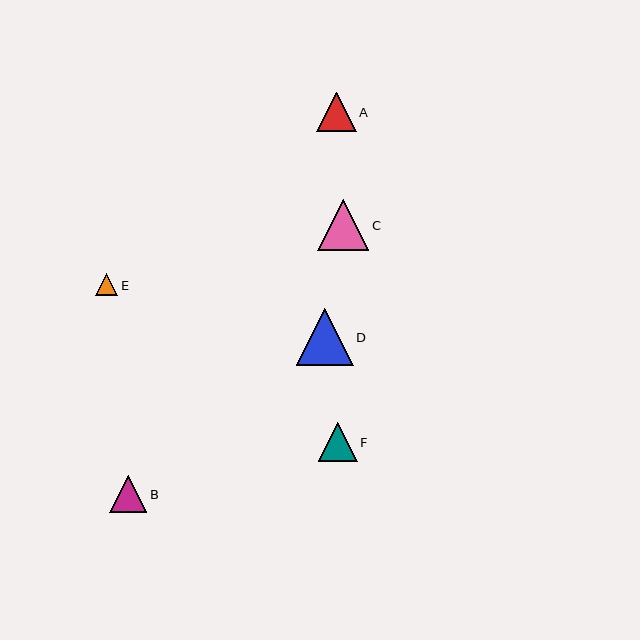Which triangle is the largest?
Triangle D is the largest with a size of approximately 57 pixels.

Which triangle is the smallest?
Triangle E is the smallest with a size of approximately 22 pixels.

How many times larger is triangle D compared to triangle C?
Triangle D is approximately 1.1 times the size of triangle C.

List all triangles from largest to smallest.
From largest to smallest: D, C, A, F, B, E.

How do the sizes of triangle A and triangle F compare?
Triangle A and triangle F are approximately the same size.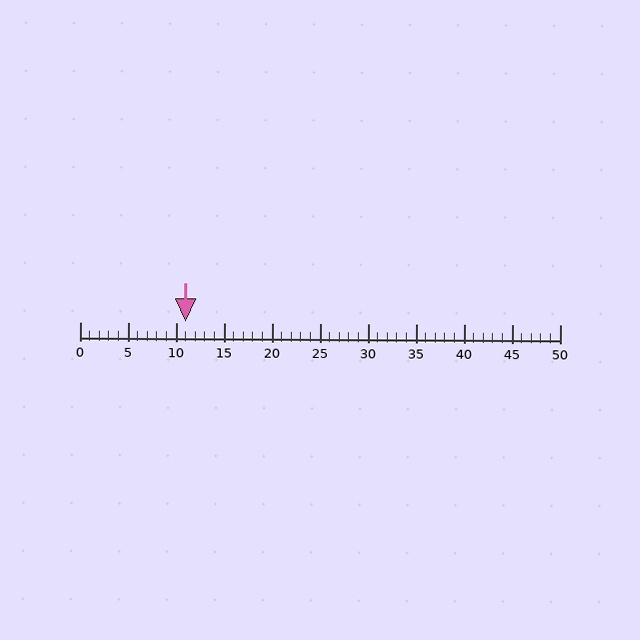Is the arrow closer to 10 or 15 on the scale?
The arrow is closer to 10.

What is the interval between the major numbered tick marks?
The major tick marks are spaced 5 units apart.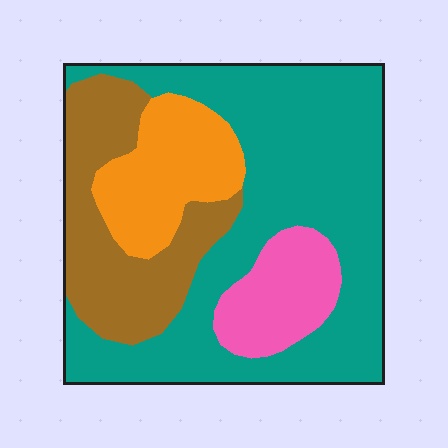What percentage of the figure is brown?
Brown takes up about one fifth (1/5) of the figure.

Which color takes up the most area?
Teal, at roughly 55%.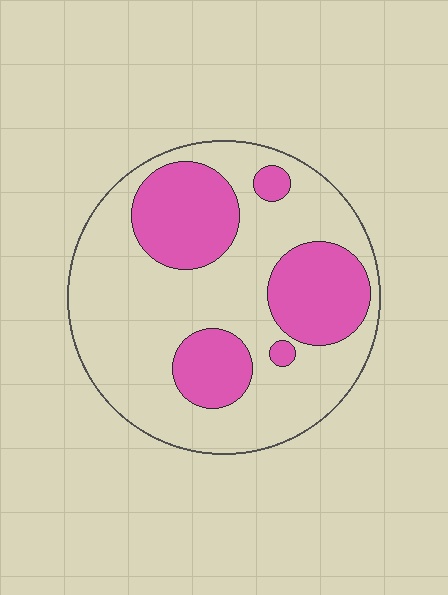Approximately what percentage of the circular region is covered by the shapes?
Approximately 30%.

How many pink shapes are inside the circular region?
5.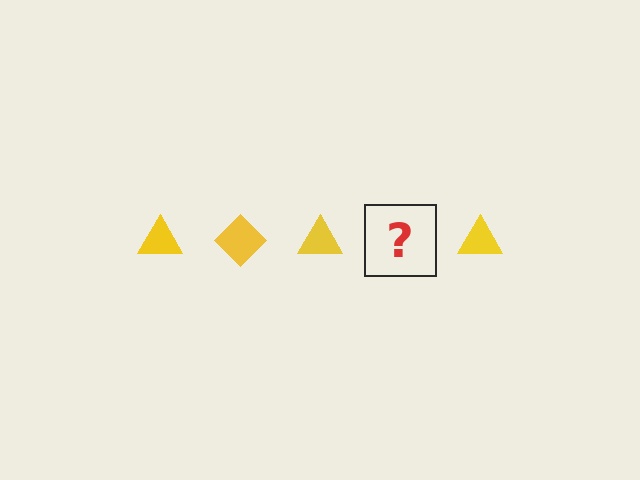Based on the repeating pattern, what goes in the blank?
The blank should be a yellow diamond.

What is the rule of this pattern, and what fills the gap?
The rule is that the pattern cycles through triangle, diamond shapes in yellow. The gap should be filled with a yellow diamond.